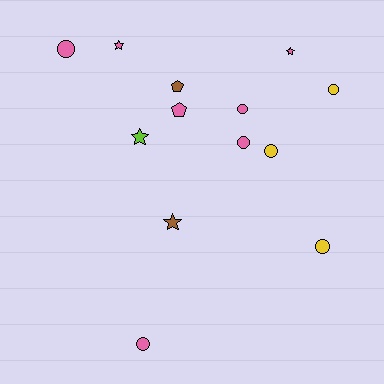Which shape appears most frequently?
Circle, with 7 objects.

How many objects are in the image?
There are 13 objects.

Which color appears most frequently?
Pink, with 7 objects.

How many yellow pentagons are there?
There are no yellow pentagons.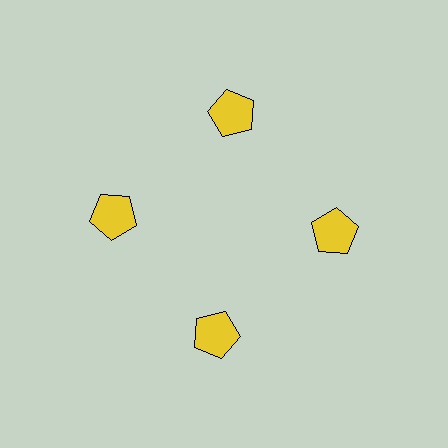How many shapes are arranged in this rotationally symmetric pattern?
There are 4 shapes, arranged in 4 groups of 1.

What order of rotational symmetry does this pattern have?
This pattern has 4-fold rotational symmetry.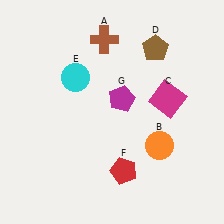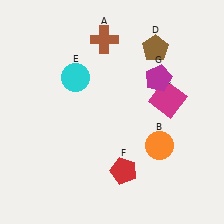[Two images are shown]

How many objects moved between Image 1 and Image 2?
1 object moved between the two images.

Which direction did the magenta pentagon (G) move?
The magenta pentagon (G) moved right.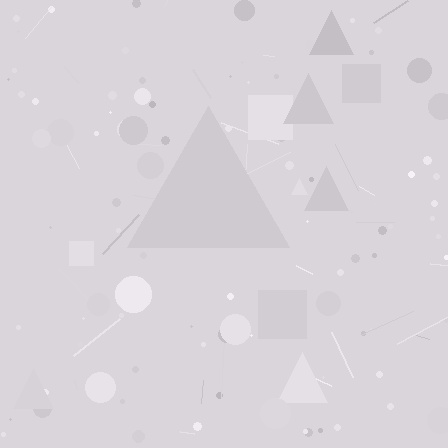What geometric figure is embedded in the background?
A triangle is embedded in the background.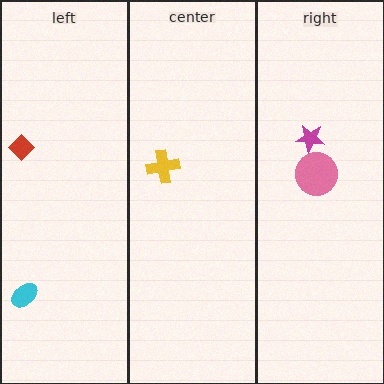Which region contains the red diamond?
The left region.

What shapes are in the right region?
The pink circle, the magenta star.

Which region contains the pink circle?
The right region.